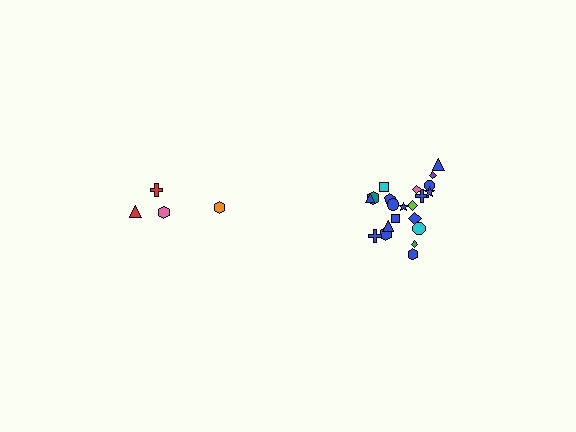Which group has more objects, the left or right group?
The right group.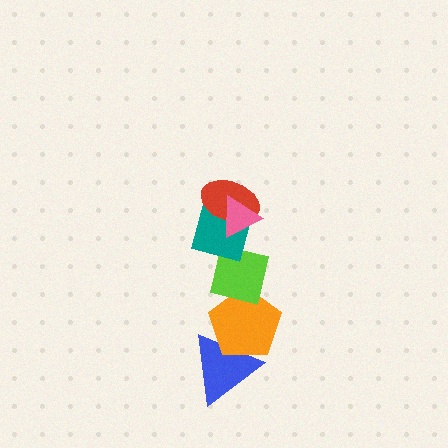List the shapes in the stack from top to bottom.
From top to bottom: the pink triangle, the red ellipse, the teal square, the lime square, the orange pentagon, the blue triangle.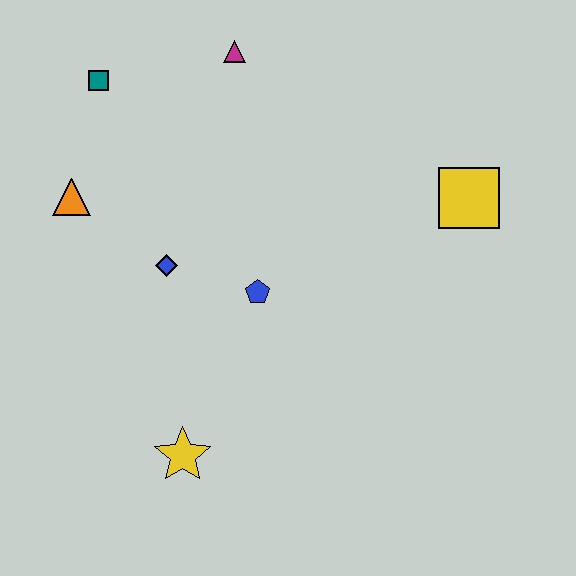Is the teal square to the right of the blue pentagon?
No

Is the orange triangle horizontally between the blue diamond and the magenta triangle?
No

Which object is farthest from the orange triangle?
The yellow square is farthest from the orange triangle.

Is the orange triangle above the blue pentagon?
Yes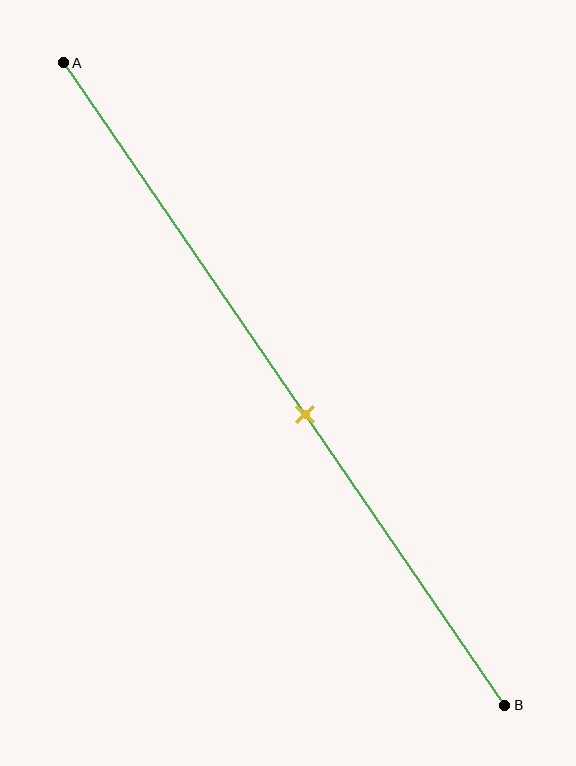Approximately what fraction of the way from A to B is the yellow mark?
The yellow mark is approximately 55% of the way from A to B.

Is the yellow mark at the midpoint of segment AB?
No, the mark is at about 55% from A, not at the 50% midpoint.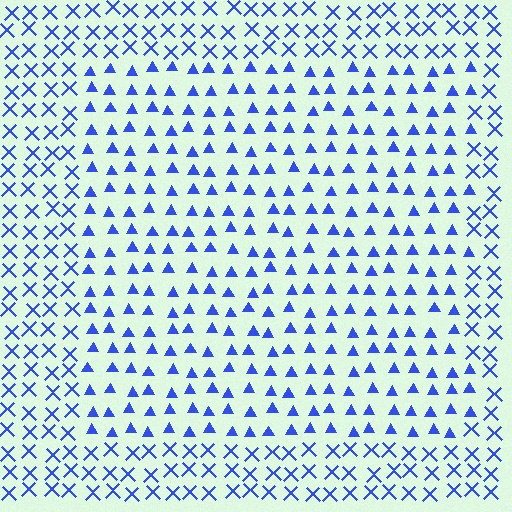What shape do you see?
I see a rectangle.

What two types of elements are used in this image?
The image uses triangles inside the rectangle region and X marks outside it.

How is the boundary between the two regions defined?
The boundary is defined by a change in element shape: triangles inside vs. X marks outside. All elements share the same color and spacing.